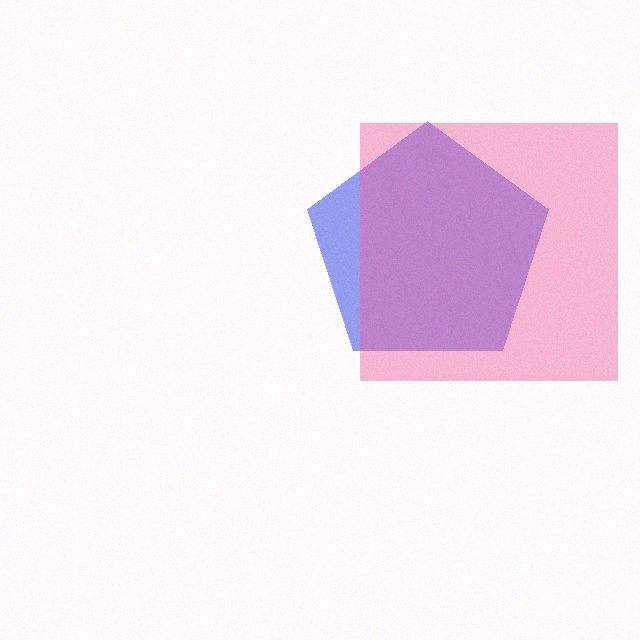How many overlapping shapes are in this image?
There are 2 overlapping shapes in the image.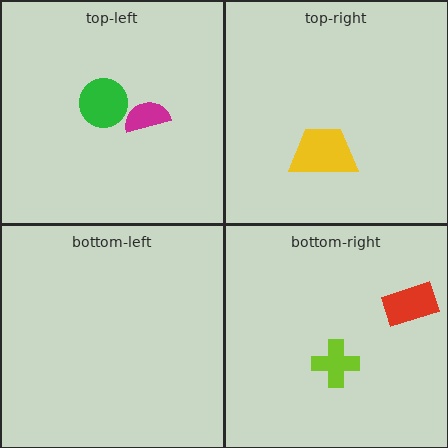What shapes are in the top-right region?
The yellow trapezoid.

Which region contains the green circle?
The top-left region.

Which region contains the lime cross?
The bottom-right region.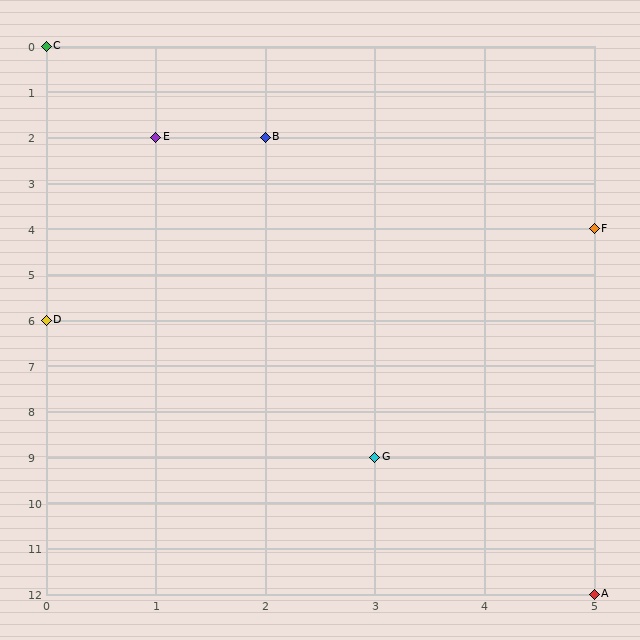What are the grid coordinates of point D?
Point D is at grid coordinates (0, 6).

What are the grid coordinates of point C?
Point C is at grid coordinates (0, 0).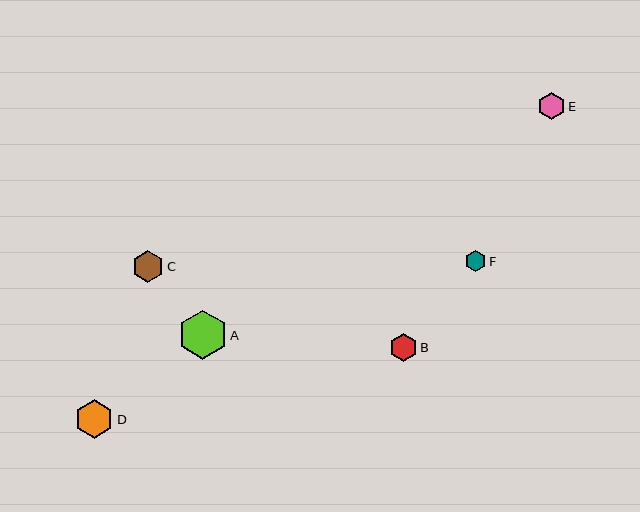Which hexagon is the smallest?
Hexagon F is the smallest with a size of approximately 21 pixels.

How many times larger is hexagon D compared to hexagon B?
Hexagon D is approximately 1.4 times the size of hexagon B.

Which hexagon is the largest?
Hexagon A is the largest with a size of approximately 49 pixels.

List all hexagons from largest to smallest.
From largest to smallest: A, D, C, B, E, F.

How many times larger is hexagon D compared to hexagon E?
Hexagon D is approximately 1.4 times the size of hexagon E.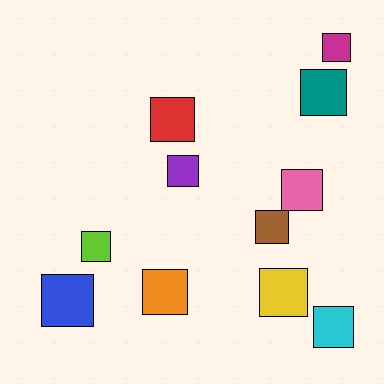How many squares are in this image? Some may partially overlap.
There are 11 squares.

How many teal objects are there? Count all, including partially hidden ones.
There is 1 teal object.